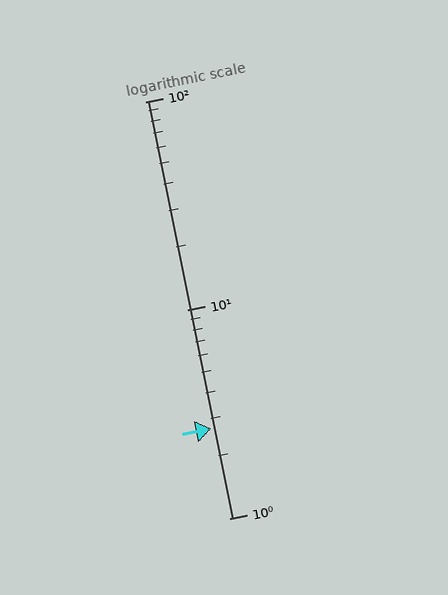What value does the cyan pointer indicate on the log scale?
The pointer indicates approximately 2.7.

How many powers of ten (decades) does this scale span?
The scale spans 2 decades, from 1 to 100.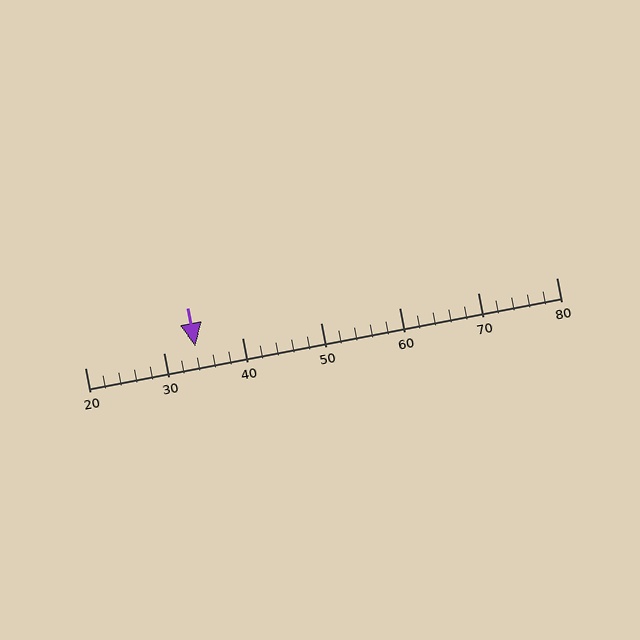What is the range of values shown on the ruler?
The ruler shows values from 20 to 80.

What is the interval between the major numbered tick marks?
The major tick marks are spaced 10 units apart.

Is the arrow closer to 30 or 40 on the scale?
The arrow is closer to 30.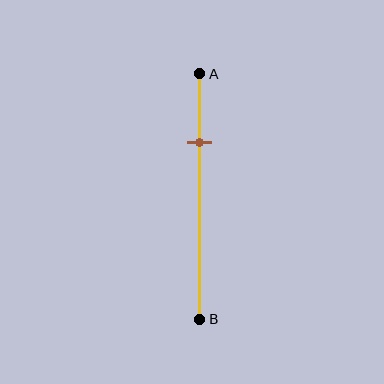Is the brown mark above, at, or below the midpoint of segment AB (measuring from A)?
The brown mark is above the midpoint of segment AB.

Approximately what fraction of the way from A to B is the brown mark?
The brown mark is approximately 30% of the way from A to B.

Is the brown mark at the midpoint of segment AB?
No, the mark is at about 30% from A, not at the 50% midpoint.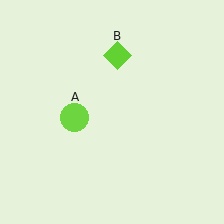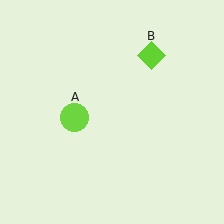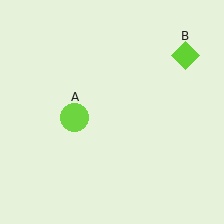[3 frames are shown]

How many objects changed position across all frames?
1 object changed position: lime diamond (object B).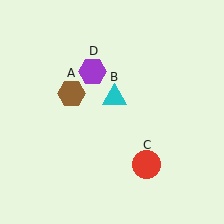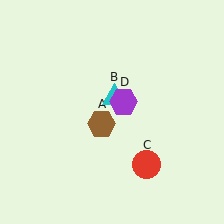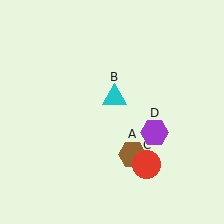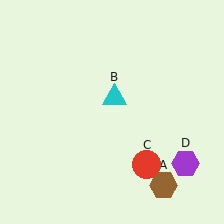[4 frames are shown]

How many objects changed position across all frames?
2 objects changed position: brown hexagon (object A), purple hexagon (object D).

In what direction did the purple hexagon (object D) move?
The purple hexagon (object D) moved down and to the right.